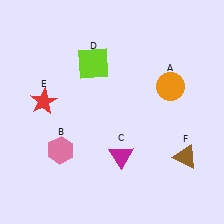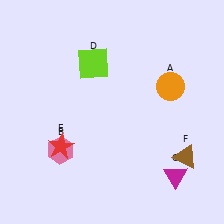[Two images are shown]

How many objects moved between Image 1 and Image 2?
2 objects moved between the two images.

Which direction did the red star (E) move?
The red star (E) moved down.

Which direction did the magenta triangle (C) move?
The magenta triangle (C) moved right.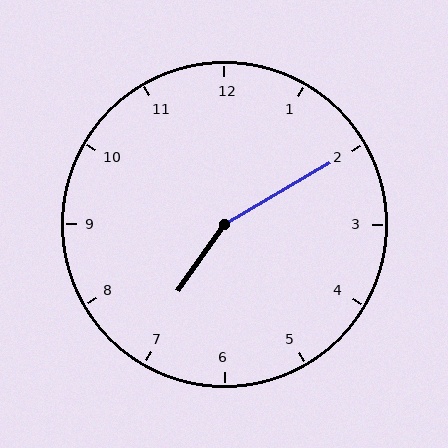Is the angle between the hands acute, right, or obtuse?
It is obtuse.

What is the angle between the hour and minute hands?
Approximately 155 degrees.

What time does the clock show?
7:10.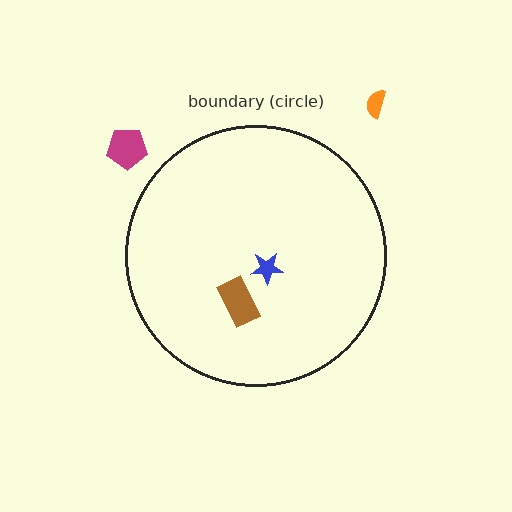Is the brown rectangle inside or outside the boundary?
Inside.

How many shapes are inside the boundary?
2 inside, 2 outside.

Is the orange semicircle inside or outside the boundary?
Outside.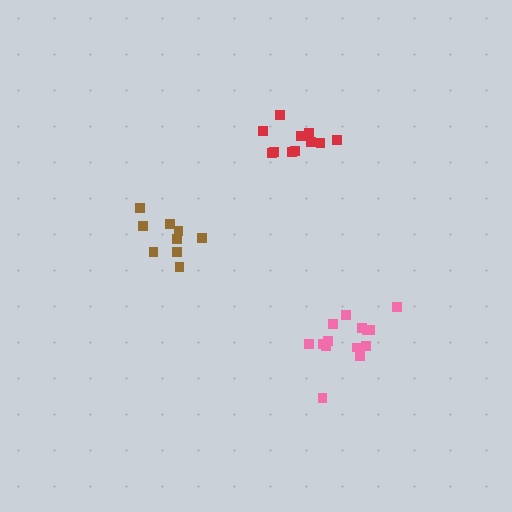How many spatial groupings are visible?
There are 3 spatial groupings.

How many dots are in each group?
Group 1: 14 dots, Group 2: 9 dots, Group 3: 11 dots (34 total).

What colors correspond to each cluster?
The clusters are colored: pink, brown, red.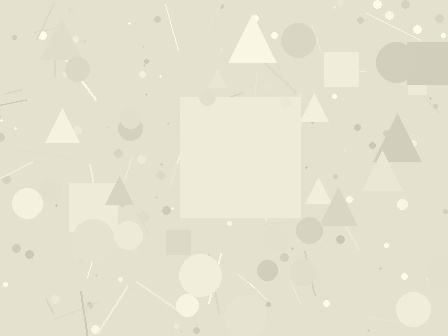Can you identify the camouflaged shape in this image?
The camouflaged shape is a square.